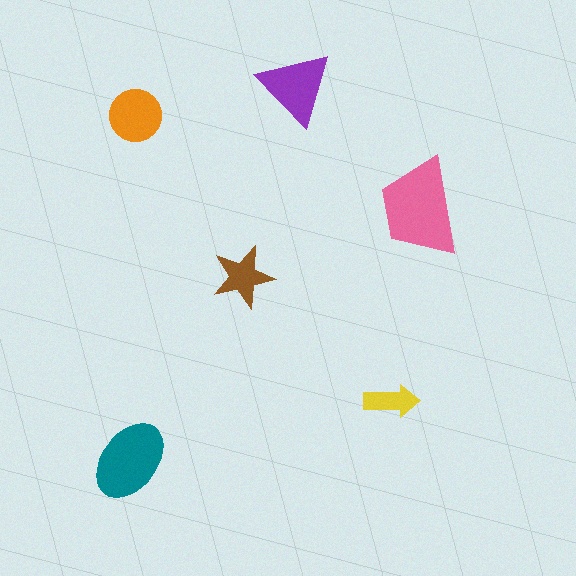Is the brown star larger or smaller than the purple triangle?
Smaller.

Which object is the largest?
The pink trapezoid.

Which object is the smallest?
The yellow arrow.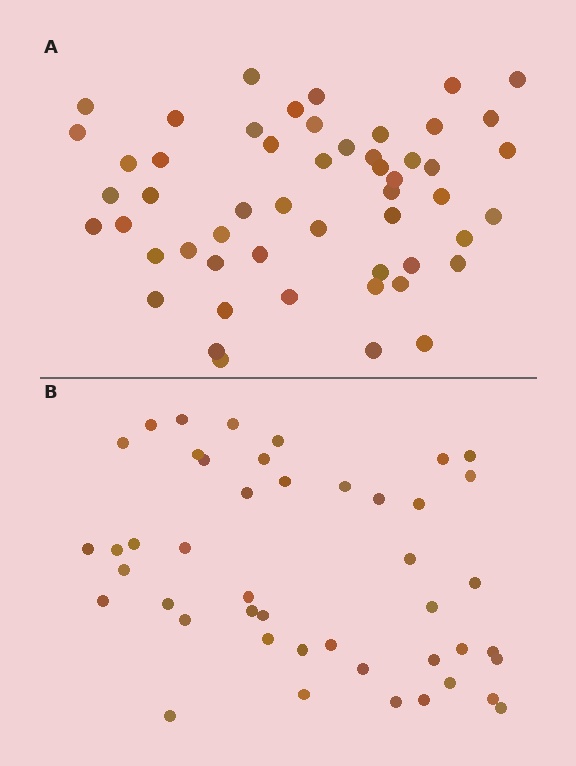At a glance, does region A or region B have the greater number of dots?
Region A (the top region) has more dots.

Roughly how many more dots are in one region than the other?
Region A has roughly 8 or so more dots than region B.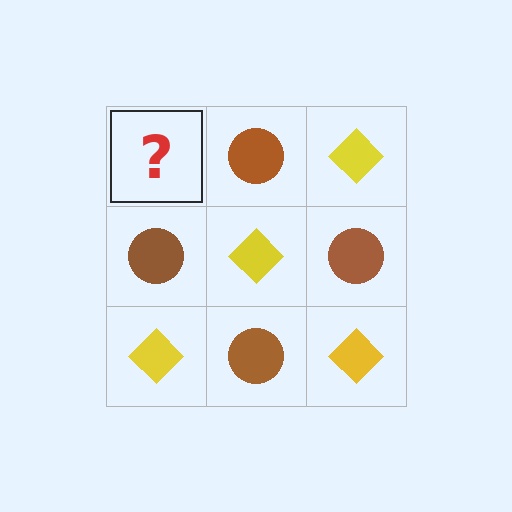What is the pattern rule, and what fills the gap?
The rule is that it alternates yellow diamond and brown circle in a checkerboard pattern. The gap should be filled with a yellow diamond.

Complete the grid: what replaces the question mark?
The question mark should be replaced with a yellow diamond.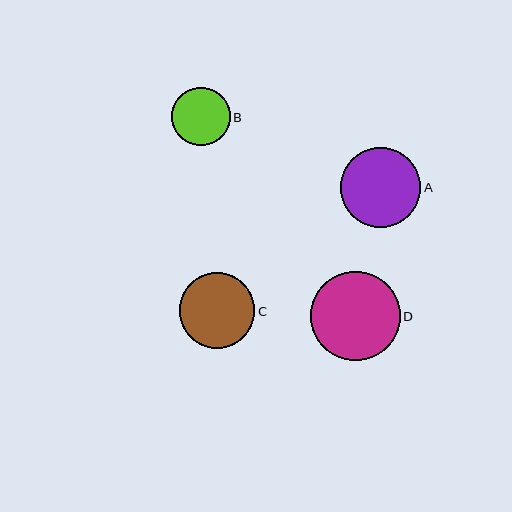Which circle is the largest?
Circle D is the largest with a size of approximately 89 pixels.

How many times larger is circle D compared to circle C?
Circle D is approximately 1.2 times the size of circle C.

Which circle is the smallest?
Circle B is the smallest with a size of approximately 58 pixels.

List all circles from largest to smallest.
From largest to smallest: D, A, C, B.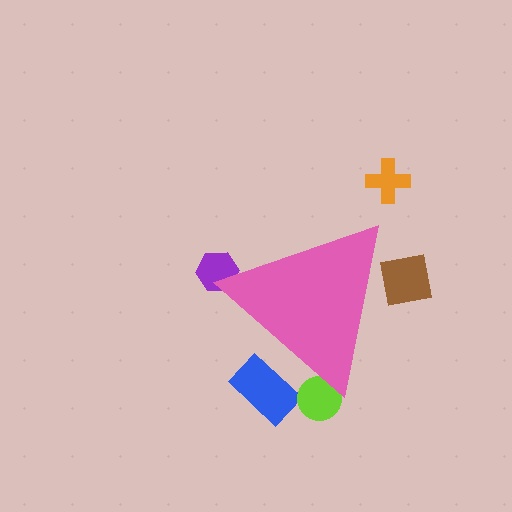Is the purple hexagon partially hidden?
Yes, the purple hexagon is partially hidden behind the pink triangle.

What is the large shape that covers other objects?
A pink triangle.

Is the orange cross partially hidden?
No, the orange cross is fully visible.